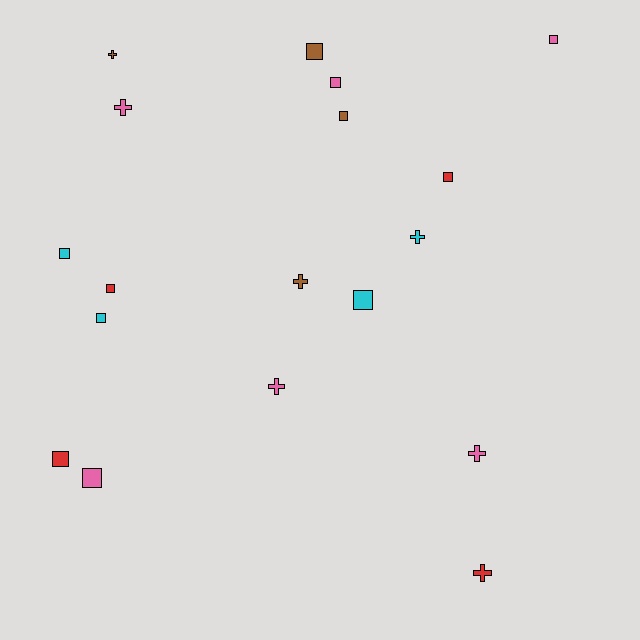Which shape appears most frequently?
Square, with 11 objects.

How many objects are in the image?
There are 18 objects.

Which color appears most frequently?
Pink, with 6 objects.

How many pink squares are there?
There are 3 pink squares.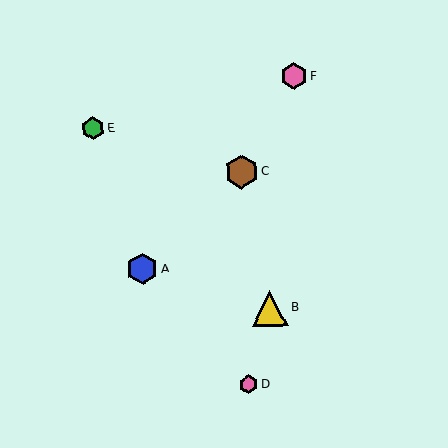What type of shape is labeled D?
Shape D is a pink hexagon.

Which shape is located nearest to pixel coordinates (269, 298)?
The yellow triangle (labeled B) at (270, 308) is nearest to that location.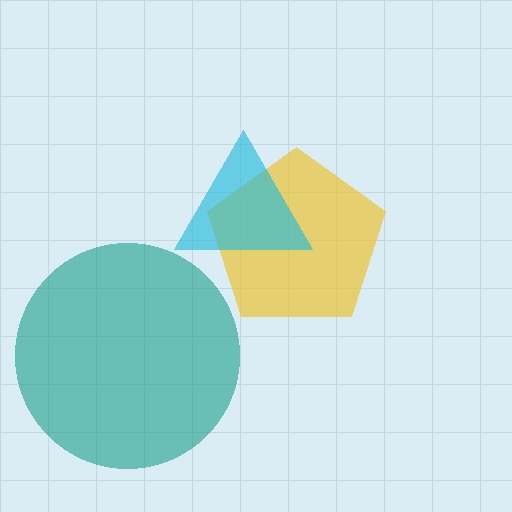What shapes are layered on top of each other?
The layered shapes are: a yellow pentagon, a teal circle, a cyan triangle.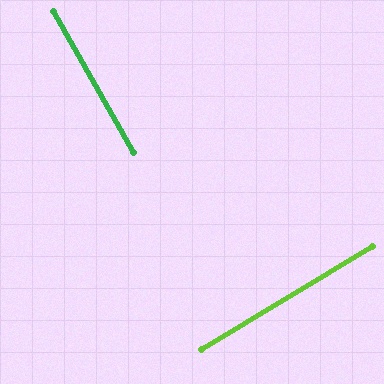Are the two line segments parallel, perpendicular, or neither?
Perpendicular — they meet at approximately 88°.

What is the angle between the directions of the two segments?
Approximately 88 degrees.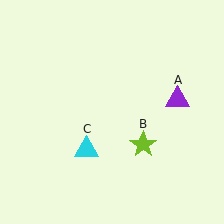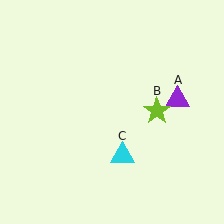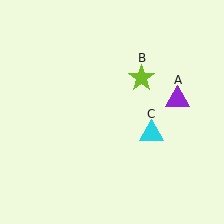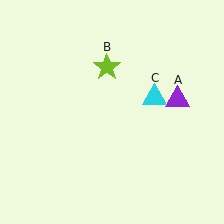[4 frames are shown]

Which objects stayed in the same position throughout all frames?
Purple triangle (object A) remained stationary.